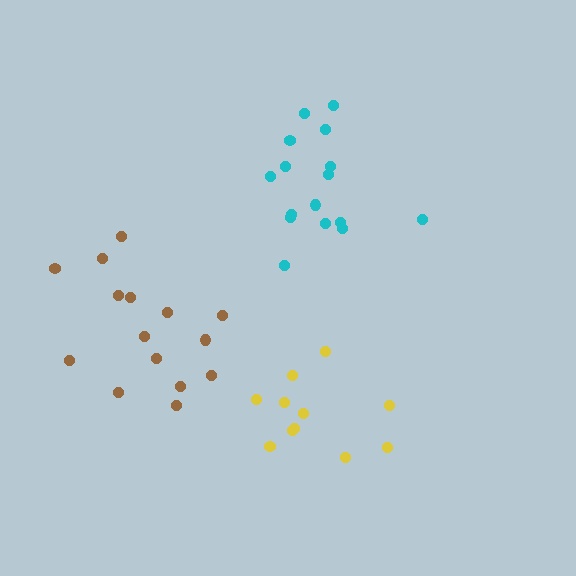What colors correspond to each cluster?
The clusters are colored: yellow, cyan, brown.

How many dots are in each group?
Group 1: 11 dots, Group 2: 16 dots, Group 3: 15 dots (42 total).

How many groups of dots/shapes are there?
There are 3 groups.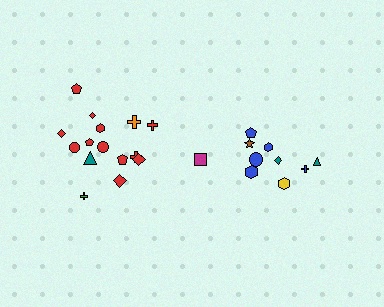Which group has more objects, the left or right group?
The left group.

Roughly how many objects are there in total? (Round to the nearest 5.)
Roughly 25 objects in total.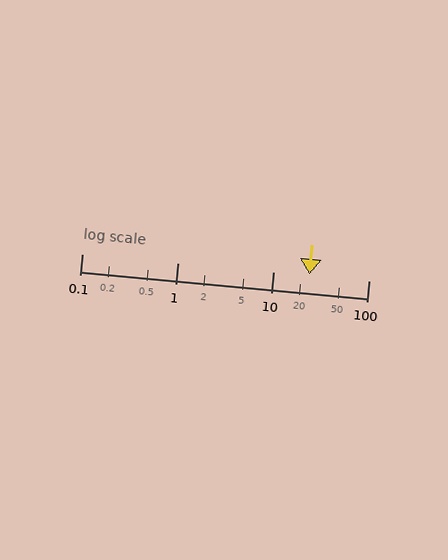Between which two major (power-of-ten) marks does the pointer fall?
The pointer is between 10 and 100.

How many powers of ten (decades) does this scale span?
The scale spans 3 decades, from 0.1 to 100.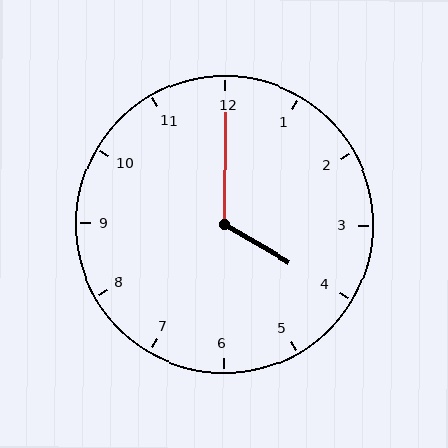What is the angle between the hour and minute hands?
Approximately 120 degrees.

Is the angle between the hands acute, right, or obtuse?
It is obtuse.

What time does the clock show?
4:00.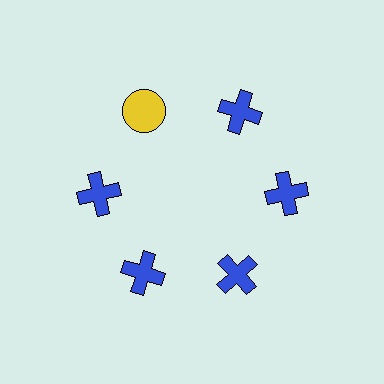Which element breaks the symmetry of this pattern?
The yellow circle at roughly the 11 o'clock position breaks the symmetry. All other shapes are blue crosses.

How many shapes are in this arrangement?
There are 6 shapes arranged in a ring pattern.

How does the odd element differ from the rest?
It differs in both color (yellow instead of blue) and shape (circle instead of cross).